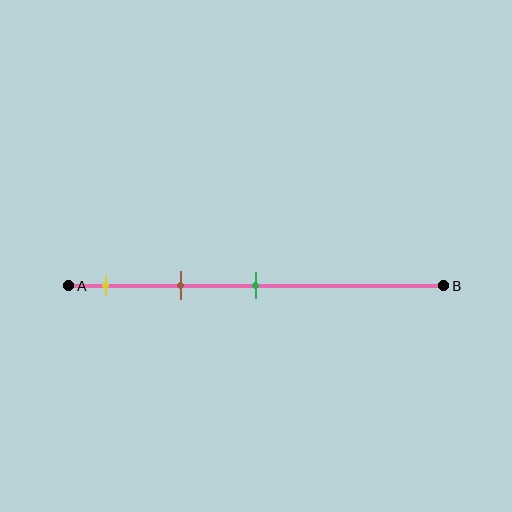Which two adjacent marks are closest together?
The yellow and brown marks are the closest adjacent pair.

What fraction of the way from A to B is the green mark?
The green mark is approximately 50% (0.5) of the way from A to B.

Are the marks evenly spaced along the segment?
Yes, the marks are approximately evenly spaced.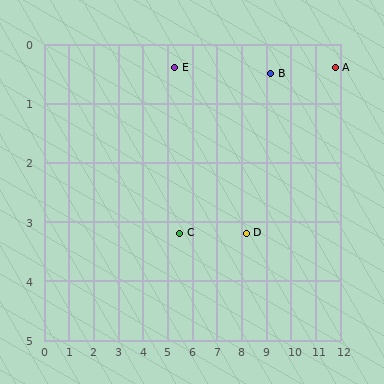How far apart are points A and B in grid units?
Points A and B are about 2.6 grid units apart.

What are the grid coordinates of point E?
Point E is at approximately (5.3, 0.4).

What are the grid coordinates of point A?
Point A is at approximately (11.8, 0.4).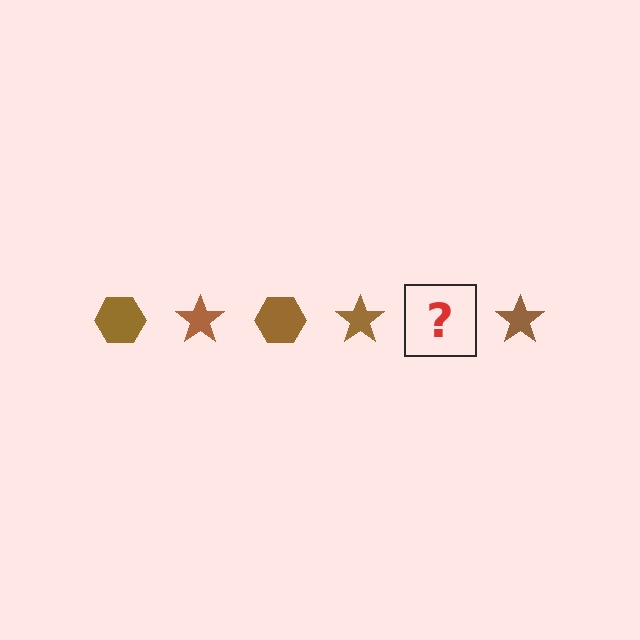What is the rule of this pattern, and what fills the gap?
The rule is that the pattern cycles through hexagon, star shapes in brown. The gap should be filled with a brown hexagon.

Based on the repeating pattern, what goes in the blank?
The blank should be a brown hexagon.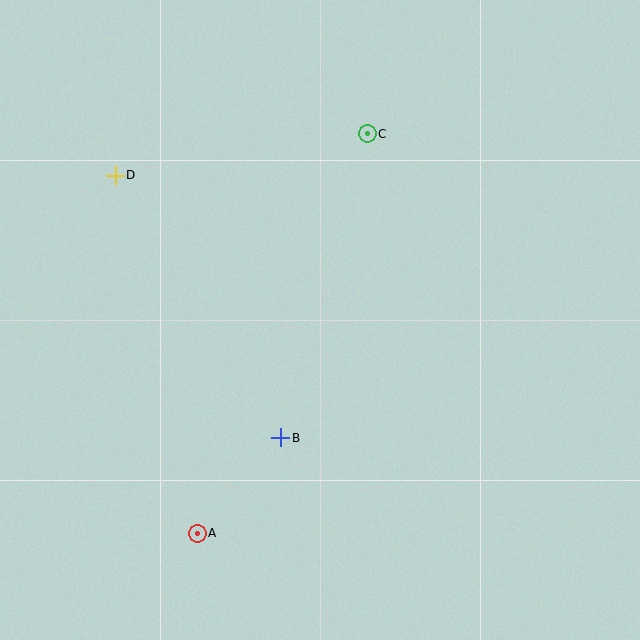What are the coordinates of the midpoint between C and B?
The midpoint between C and B is at (324, 286).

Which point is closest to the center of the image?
Point B at (280, 438) is closest to the center.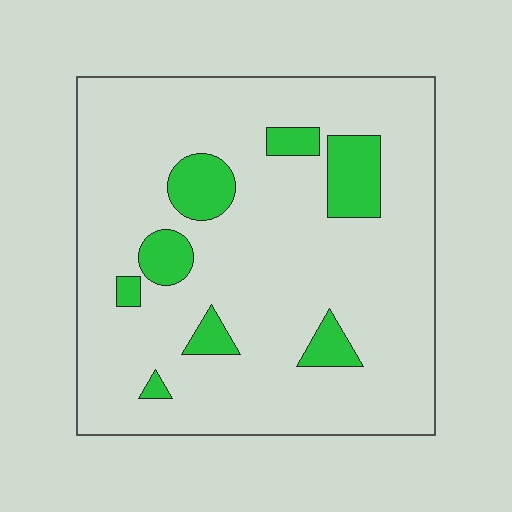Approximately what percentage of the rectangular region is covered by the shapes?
Approximately 15%.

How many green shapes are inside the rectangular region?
8.